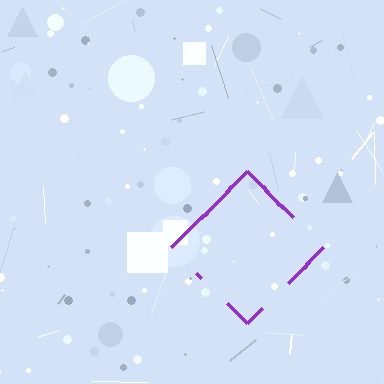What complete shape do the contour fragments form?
The contour fragments form a diamond.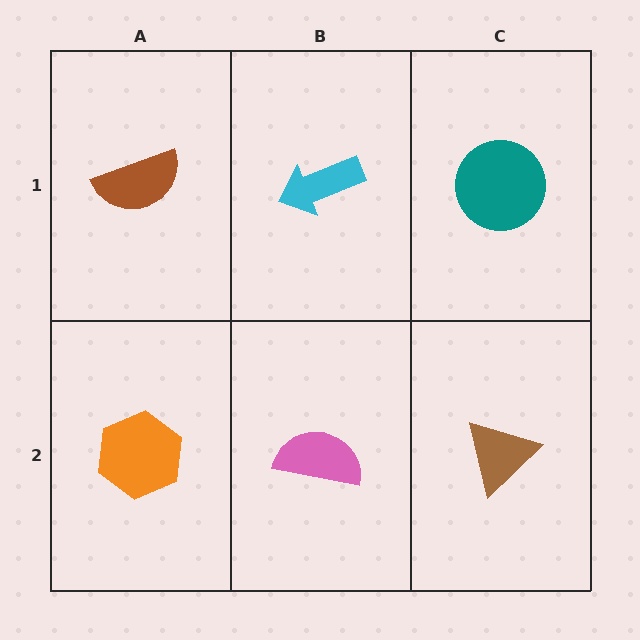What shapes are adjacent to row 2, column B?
A cyan arrow (row 1, column B), an orange hexagon (row 2, column A), a brown triangle (row 2, column C).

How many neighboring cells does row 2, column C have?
2.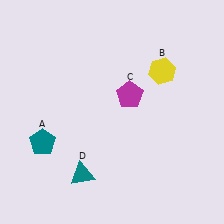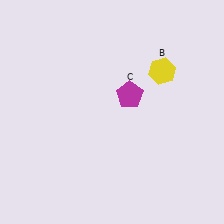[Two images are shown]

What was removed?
The teal triangle (D), the teal pentagon (A) were removed in Image 2.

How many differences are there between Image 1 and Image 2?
There are 2 differences between the two images.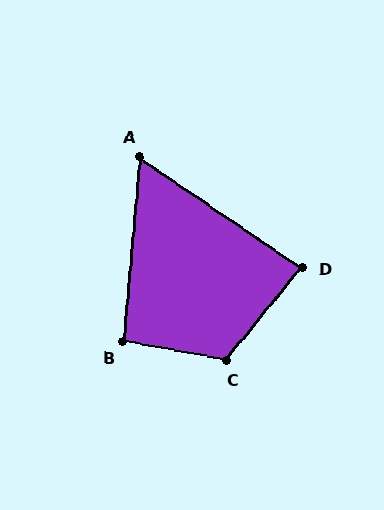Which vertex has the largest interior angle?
C, at approximately 119 degrees.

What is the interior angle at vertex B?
Approximately 95 degrees (obtuse).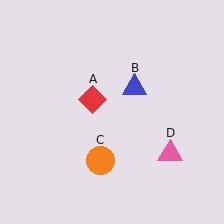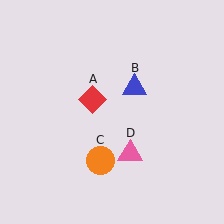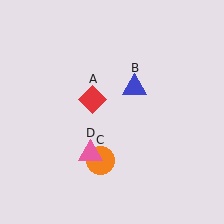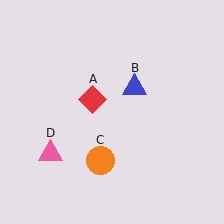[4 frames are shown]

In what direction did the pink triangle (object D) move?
The pink triangle (object D) moved left.